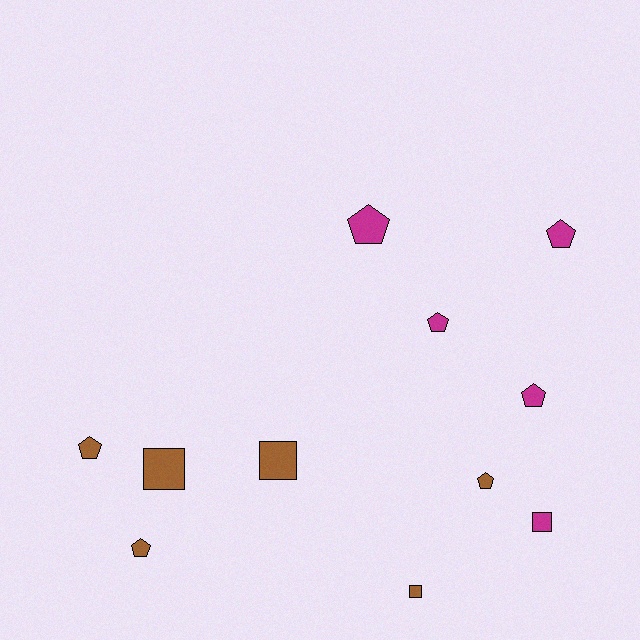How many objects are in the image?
There are 11 objects.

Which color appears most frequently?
Brown, with 6 objects.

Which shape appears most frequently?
Pentagon, with 7 objects.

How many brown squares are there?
There are 3 brown squares.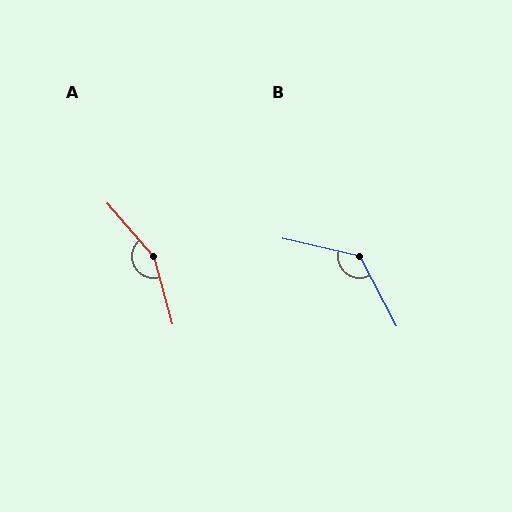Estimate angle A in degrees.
Approximately 154 degrees.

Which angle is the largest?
A, at approximately 154 degrees.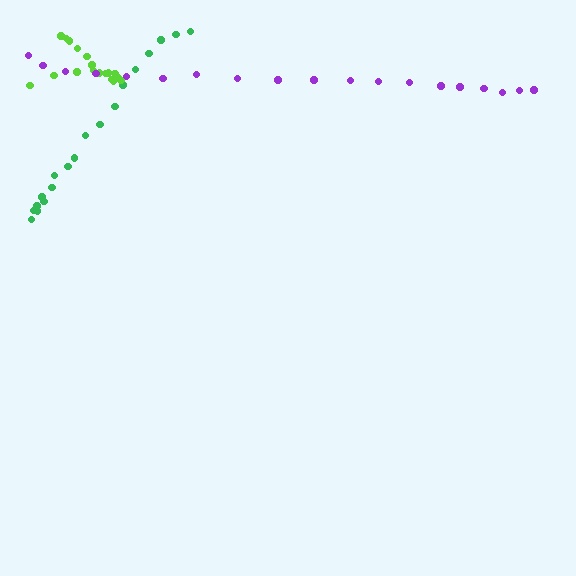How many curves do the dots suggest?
There are 3 distinct paths.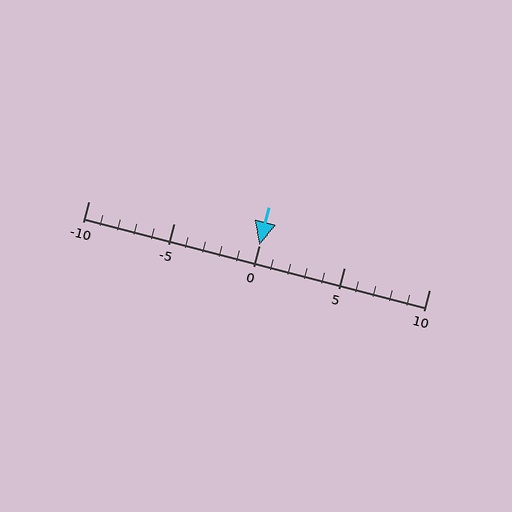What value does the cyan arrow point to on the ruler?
The cyan arrow points to approximately 0.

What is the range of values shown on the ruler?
The ruler shows values from -10 to 10.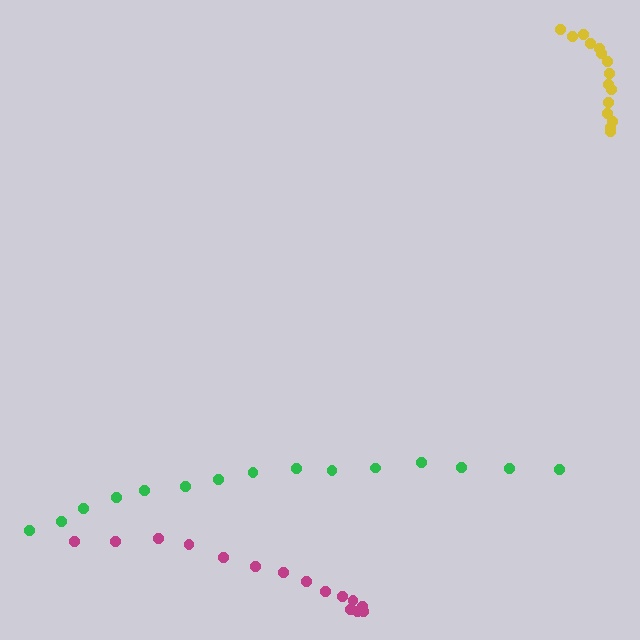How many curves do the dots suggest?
There are 3 distinct paths.